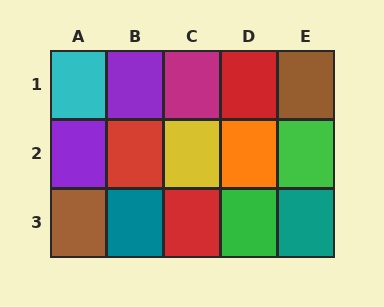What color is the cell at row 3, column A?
Brown.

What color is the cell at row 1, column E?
Brown.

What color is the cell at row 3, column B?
Teal.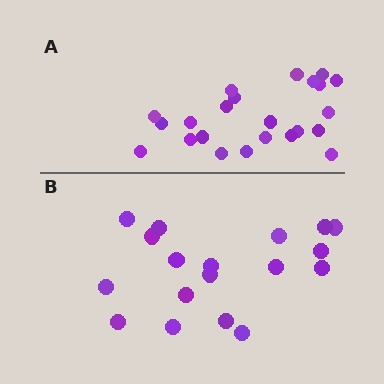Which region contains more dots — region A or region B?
Region A (the top region) has more dots.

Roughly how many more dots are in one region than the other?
Region A has about 5 more dots than region B.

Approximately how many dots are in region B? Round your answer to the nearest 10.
About 20 dots. (The exact count is 18, which rounds to 20.)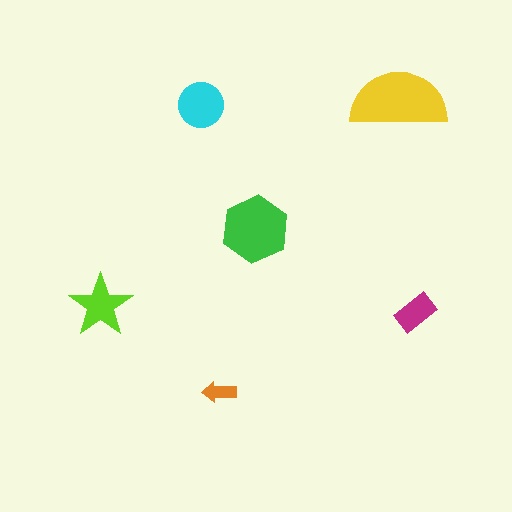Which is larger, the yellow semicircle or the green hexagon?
The yellow semicircle.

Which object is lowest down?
The orange arrow is bottommost.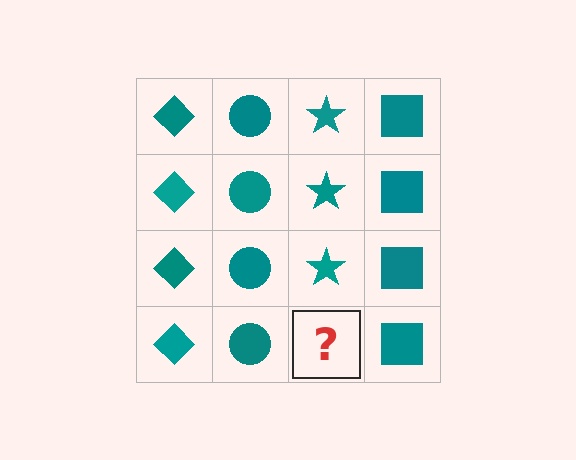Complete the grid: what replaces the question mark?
The question mark should be replaced with a teal star.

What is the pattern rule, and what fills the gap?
The rule is that each column has a consistent shape. The gap should be filled with a teal star.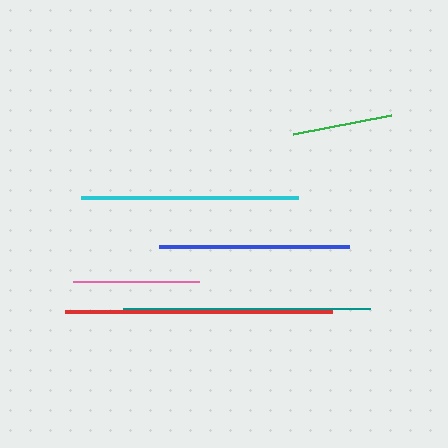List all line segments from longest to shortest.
From longest to shortest: red, teal, cyan, blue, pink, green.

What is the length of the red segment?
The red segment is approximately 267 pixels long.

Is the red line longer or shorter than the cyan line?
The red line is longer than the cyan line.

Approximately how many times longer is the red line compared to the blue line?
The red line is approximately 1.4 times the length of the blue line.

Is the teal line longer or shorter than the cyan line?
The teal line is longer than the cyan line.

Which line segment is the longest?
The red line is the longest at approximately 267 pixels.